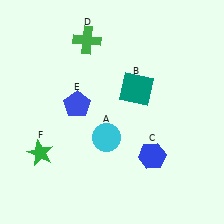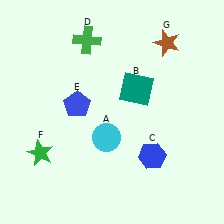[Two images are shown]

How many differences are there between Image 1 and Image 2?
There is 1 difference between the two images.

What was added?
A brown star (G) was added in Image 2.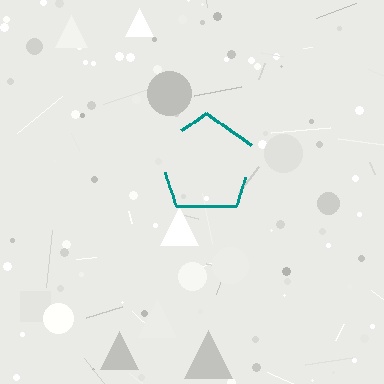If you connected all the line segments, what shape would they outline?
They would outline a pentagon.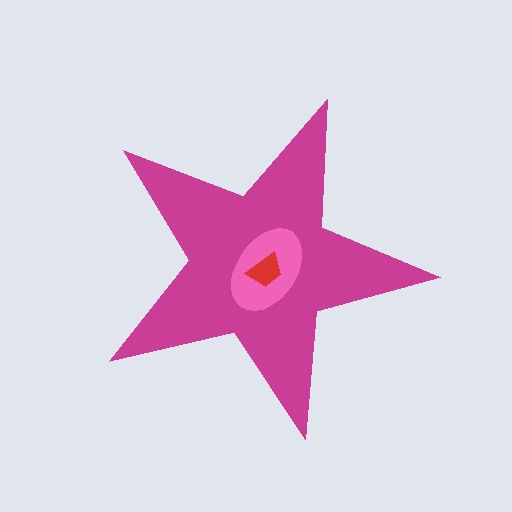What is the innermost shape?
The red trapezoid.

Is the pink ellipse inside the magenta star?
Yes.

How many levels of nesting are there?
3.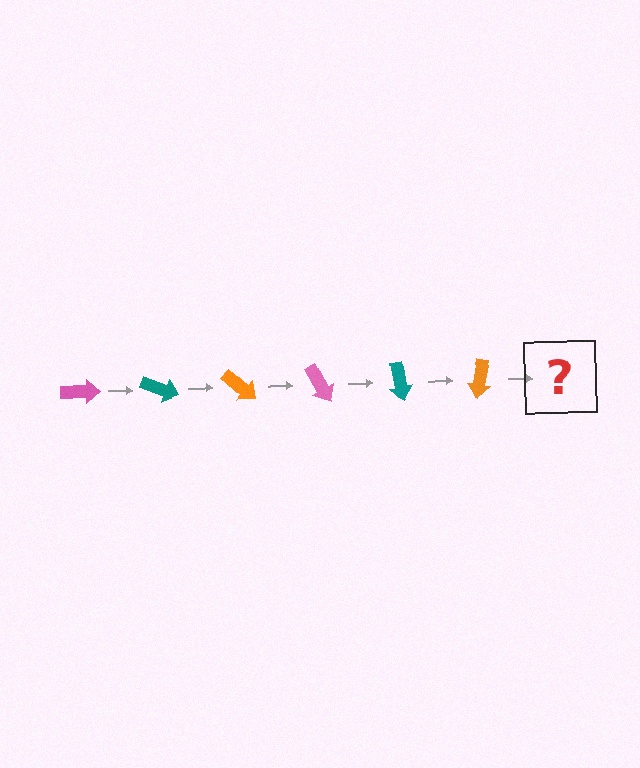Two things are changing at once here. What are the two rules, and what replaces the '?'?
The two rules are that it rotates 20 degrees each step and the color cycles through pink, teal, and orange. The '?' should be a pink arrow, rotated 120 degrees from the start.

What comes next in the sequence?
The next element should be a pink arrow, rotated 120 degrees from the start.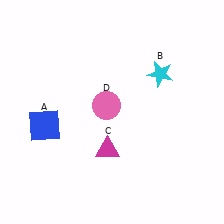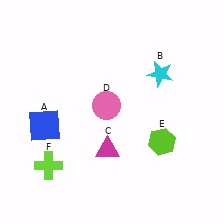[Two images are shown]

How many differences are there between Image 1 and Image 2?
There are 2 differences between the two images.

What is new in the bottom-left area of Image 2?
A lime cross (F) was added in the bottom-left area of Image 2.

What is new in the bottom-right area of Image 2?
A lime hexagon (E) was added in the bottom-right area of Image 2.